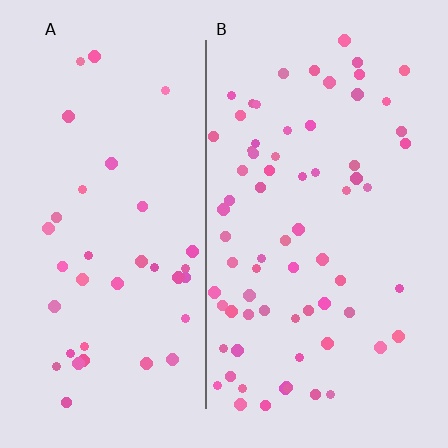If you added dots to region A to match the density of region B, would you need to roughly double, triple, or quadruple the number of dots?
Approximately double.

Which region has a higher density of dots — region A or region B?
B (the right).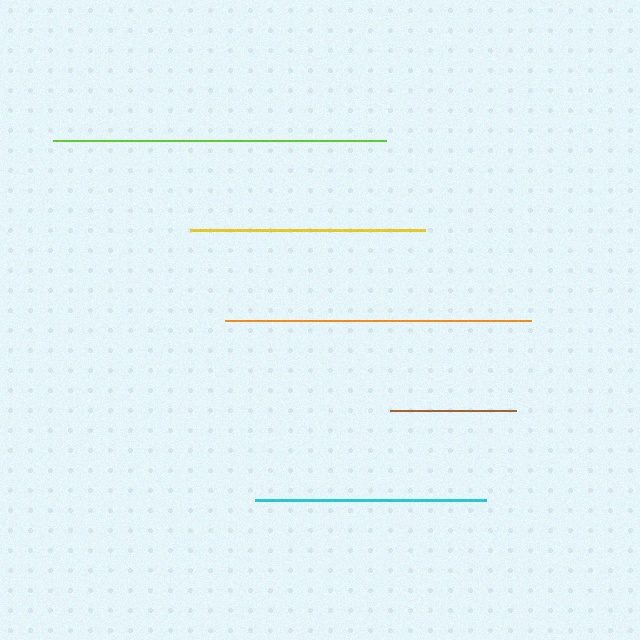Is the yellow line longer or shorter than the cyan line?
The yellow line is longer than the cyan line.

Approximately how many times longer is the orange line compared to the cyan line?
The orange line is approximately 1.3 times the length of the cyan line.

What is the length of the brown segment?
The brown segment is approximately 126 pixels long.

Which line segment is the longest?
The lime line is the longest at approximately 333 pixels.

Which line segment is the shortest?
The brown line is the shortest at approximately 126 pixels.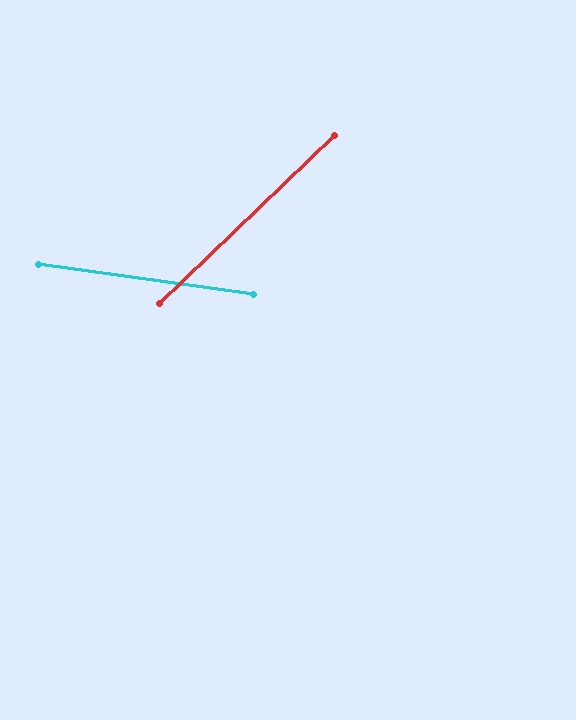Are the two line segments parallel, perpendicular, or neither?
Neither parallel nor perpendicular — they differ by about 52°.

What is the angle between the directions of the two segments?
Approximately 52 degrees.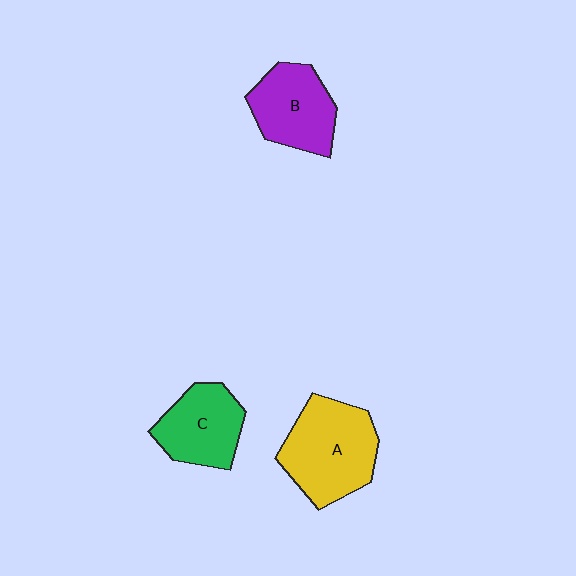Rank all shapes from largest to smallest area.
From largest to smallest: A (yellow), B (purple), C (green).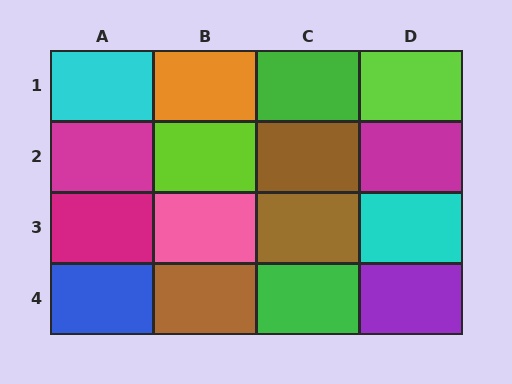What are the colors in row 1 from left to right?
Cyan, orange, green, lime.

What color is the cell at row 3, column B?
Pink.